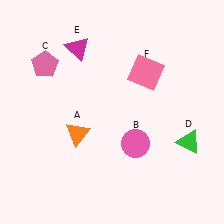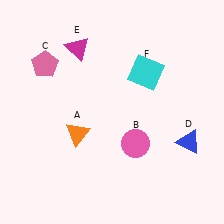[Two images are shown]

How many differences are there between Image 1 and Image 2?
There are 2 differences between the two images.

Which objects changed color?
D changed from green to blue. F changed from pink to cyan.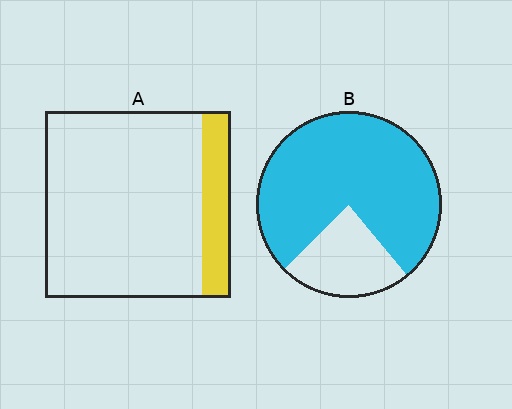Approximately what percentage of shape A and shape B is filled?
A is approximately 15% and B is approximately 75%.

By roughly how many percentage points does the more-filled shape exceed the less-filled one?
By roughly 60 percentage points (B over A).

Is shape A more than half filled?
No.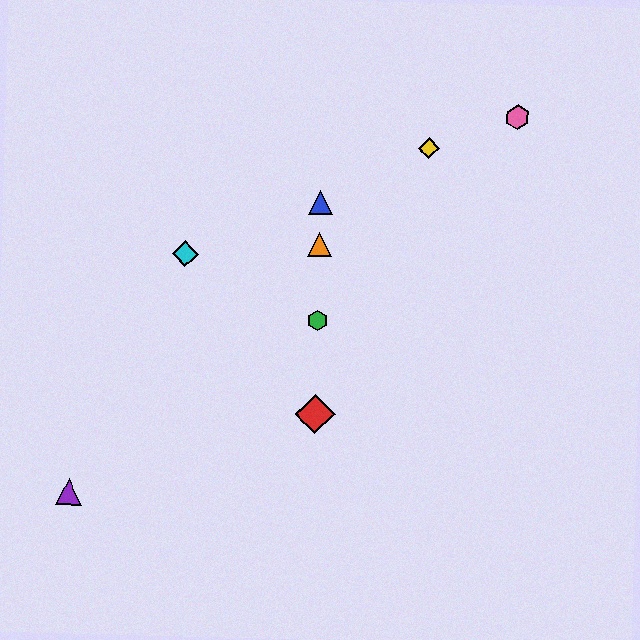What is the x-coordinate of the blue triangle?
The blue triangle is at x≈321.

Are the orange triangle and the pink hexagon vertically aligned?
No, the orange triangle is at x≈320 and the pink hexagon is at x≈518.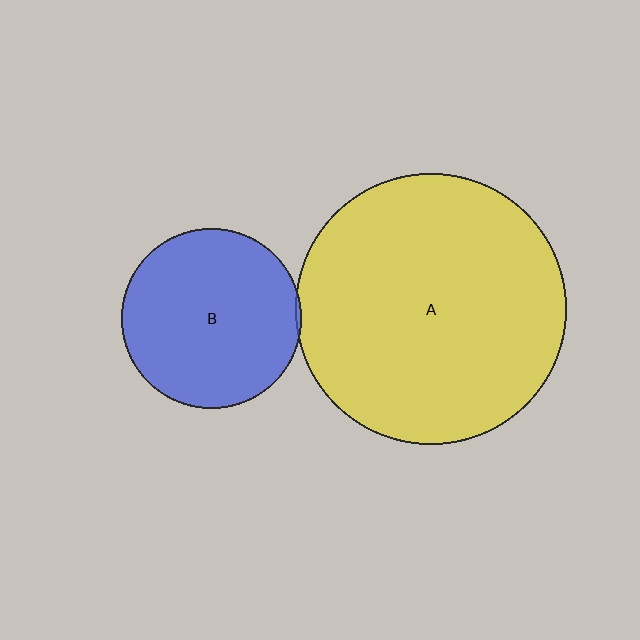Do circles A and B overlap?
Yes.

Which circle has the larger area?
Circle A (yellow).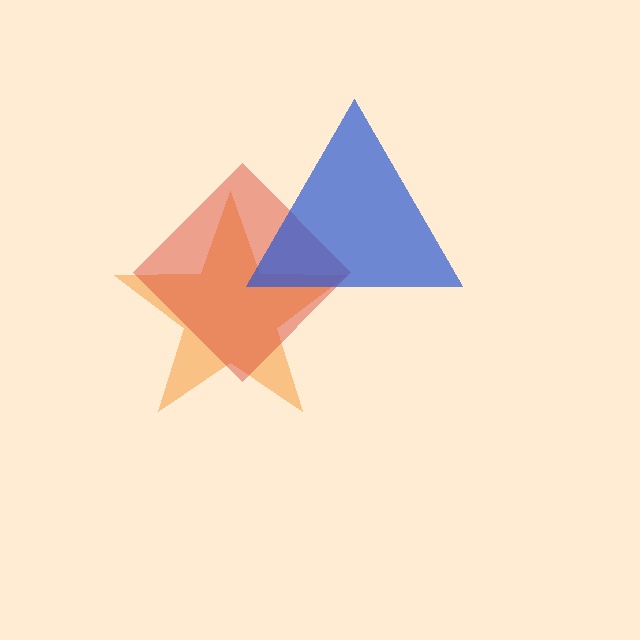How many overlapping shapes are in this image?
There are 3 overlapping shapes in the image.